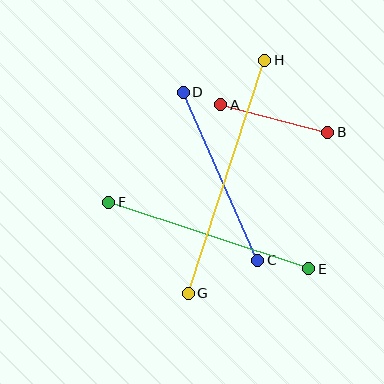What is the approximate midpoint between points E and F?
The midpoint is at approximately (209, 236) pixels.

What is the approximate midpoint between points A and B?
The midpoint is at approximately (274, 118) pixels.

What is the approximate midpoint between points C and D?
The midpoint is at approximately (221, 176) pixels.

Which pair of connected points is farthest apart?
Points G and H are farthest apart.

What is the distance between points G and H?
The distance is approximately 245 pixels.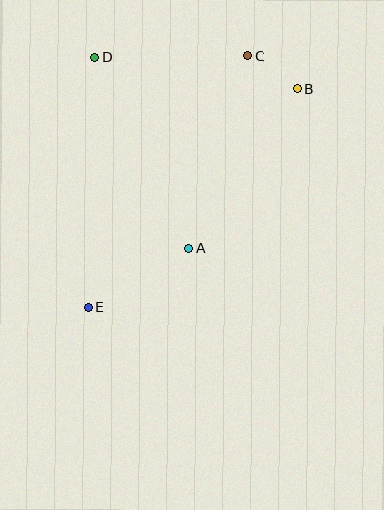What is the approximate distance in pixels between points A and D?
The distance between A and D is approximately 212 pixels.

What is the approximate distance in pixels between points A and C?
The distance between A and C is approximately 201 pixels.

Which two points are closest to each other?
Points B and C are closest to each other.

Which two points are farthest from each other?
Points B and E are farthest from each other.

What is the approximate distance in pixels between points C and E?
The distance between C and E is approximately 298 pixels.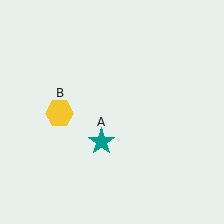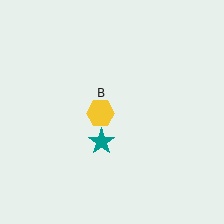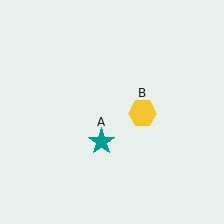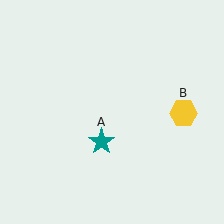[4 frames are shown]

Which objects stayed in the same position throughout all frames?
Teal star (object A) remained stationary.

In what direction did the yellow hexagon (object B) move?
The yellow hexagon (object B) moved right.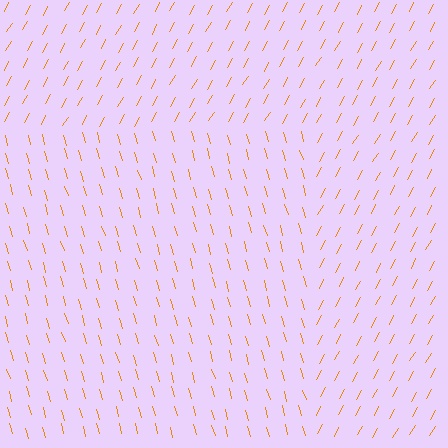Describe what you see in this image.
The image is filled with small orange line segments. A rectangle region in the image has lines oriented differently from the surrounding lines, creating a visible texture boundary.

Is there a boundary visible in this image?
Yes, there is a texture boundary formed by a change in line orientation.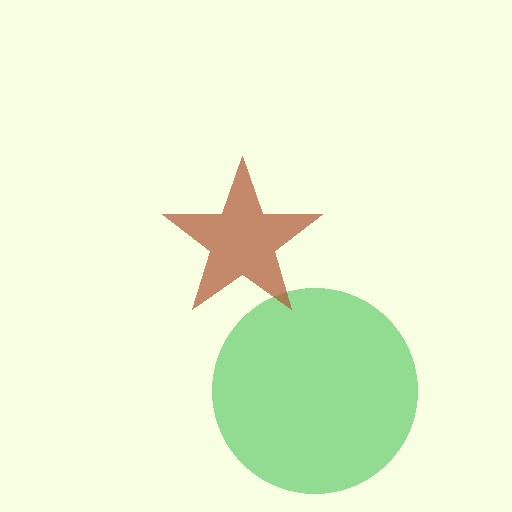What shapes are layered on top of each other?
The layered shapes are: a green circle, a brown star.